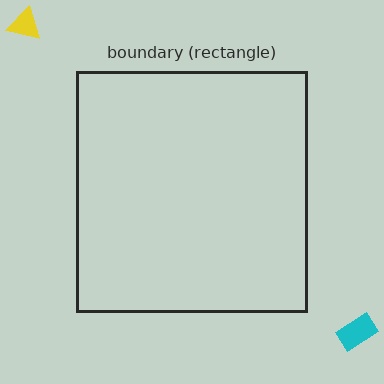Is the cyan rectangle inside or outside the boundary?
Outside.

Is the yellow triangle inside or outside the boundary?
Outside.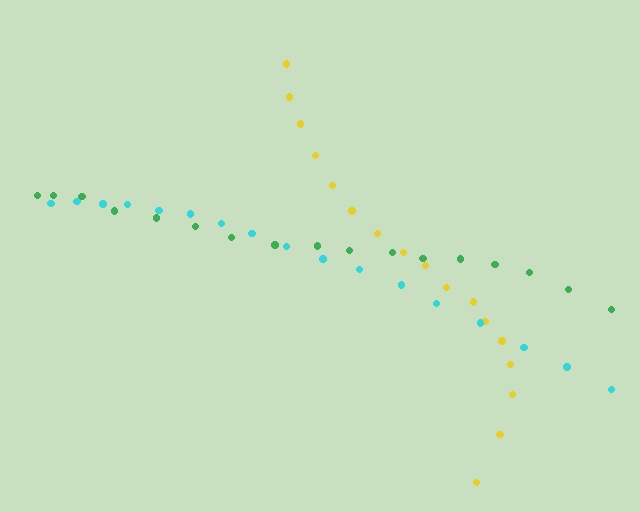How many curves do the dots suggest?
There are 3 distinct paths.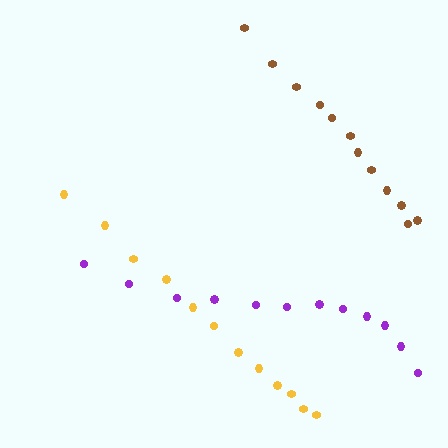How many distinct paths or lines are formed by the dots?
There are 3 distinct paths.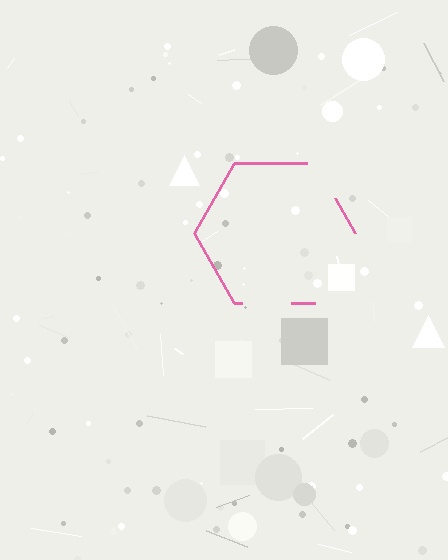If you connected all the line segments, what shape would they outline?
They would outline a hexagon.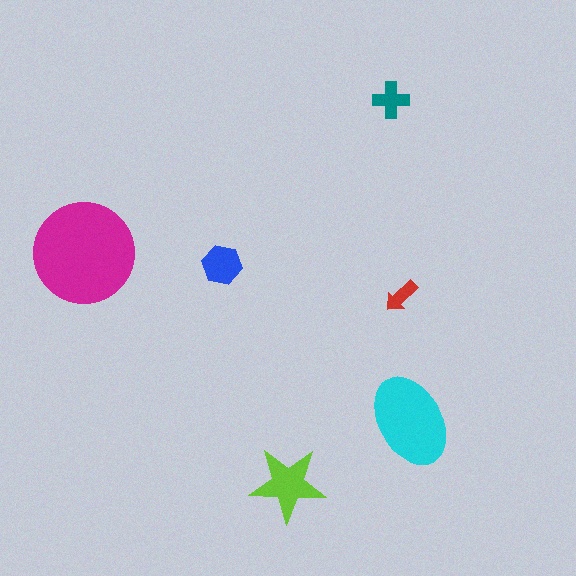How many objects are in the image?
There are 6 objects in the image.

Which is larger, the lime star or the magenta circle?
The magenta circle.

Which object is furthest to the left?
The magenta circle is leftmost.